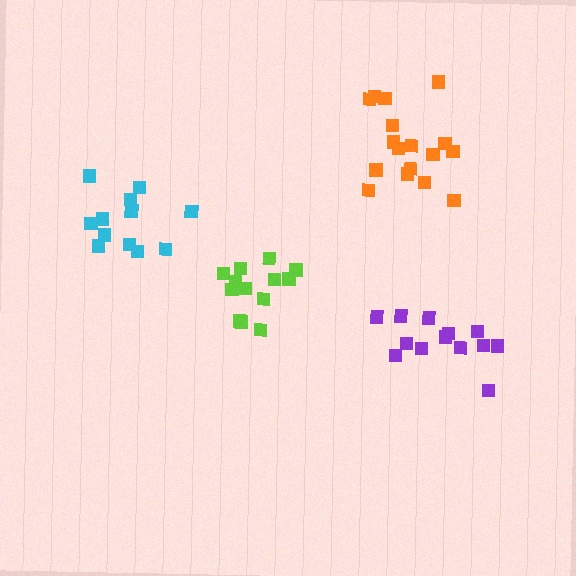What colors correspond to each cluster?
The clusters are colored: cyan, lime, orange, purple.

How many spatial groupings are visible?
There are 4 spatial groupings.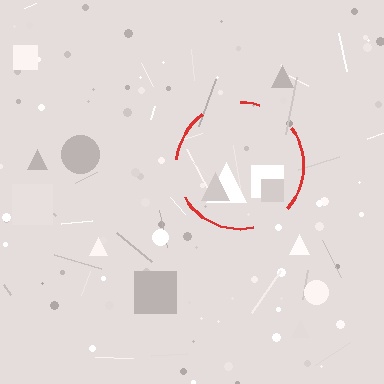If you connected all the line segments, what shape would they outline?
They would outline a circle.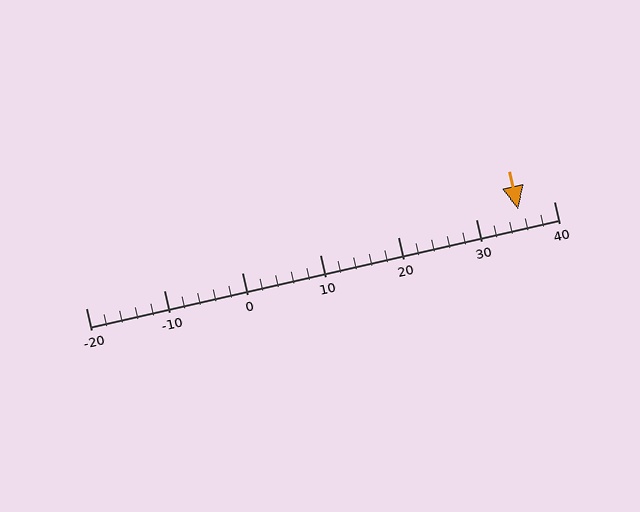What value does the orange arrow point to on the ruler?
The orange arrow points to approximately 35.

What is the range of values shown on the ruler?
The ruler shows values from -20 to 40.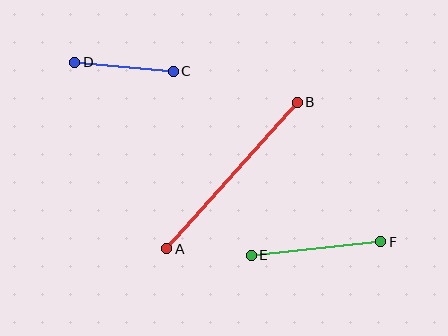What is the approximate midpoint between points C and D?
The midpoint is at approximately (124, 67) pixels.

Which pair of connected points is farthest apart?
Points A and B are farthest apart.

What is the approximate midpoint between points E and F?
The midpoint is at approximately (316, 248) pixels.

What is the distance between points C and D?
The distance is approximately 99 pixels.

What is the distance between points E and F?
The distance is approximately 130 pixels.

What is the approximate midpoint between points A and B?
The midpoint is at approximately (232, 176) pixels.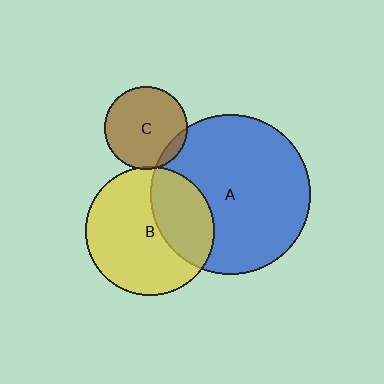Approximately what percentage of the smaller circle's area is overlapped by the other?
Approximately 35%.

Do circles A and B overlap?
Yes.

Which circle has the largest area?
Circle A (blue).